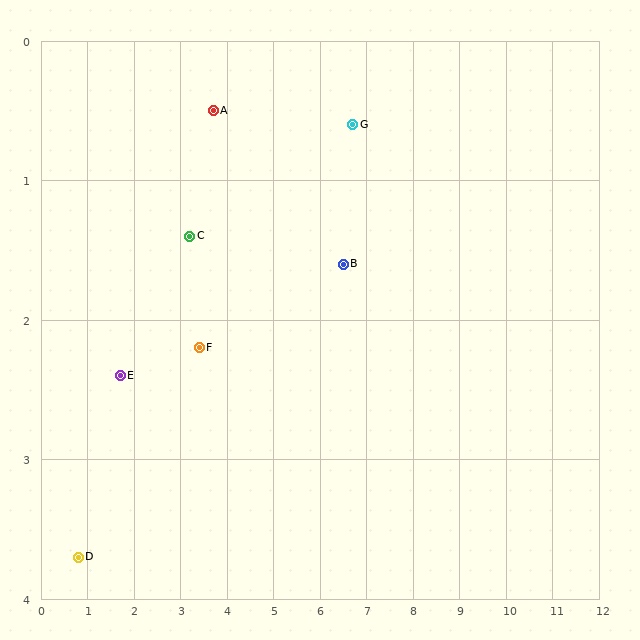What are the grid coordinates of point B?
Point B is at approximately (6.5, 1.6).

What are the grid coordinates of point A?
Point A is at approximately (3.7, 0.5).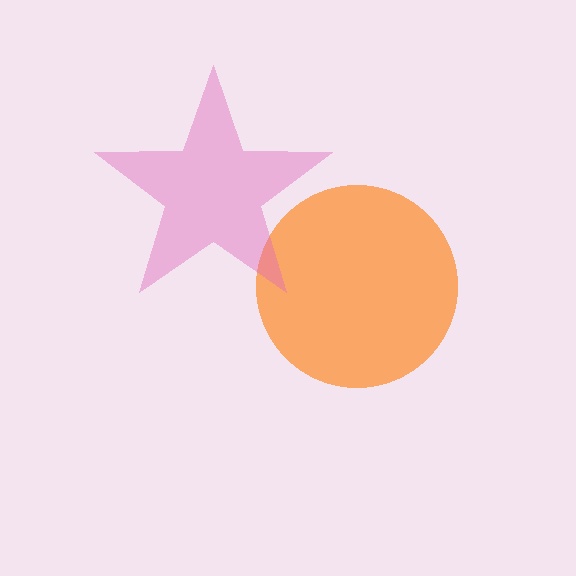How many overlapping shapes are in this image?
There are 2 overlapping shapes in the image.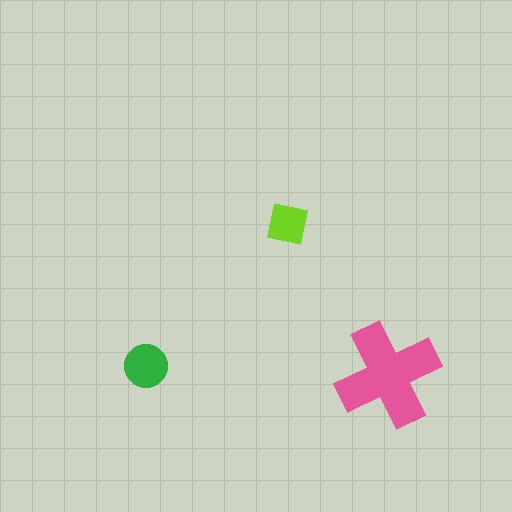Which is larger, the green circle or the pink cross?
The pink cross.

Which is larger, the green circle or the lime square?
The green circle.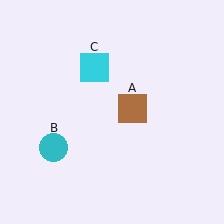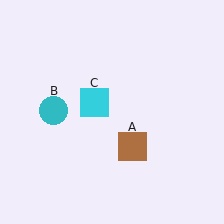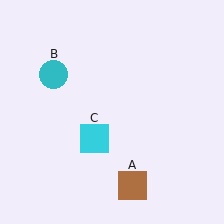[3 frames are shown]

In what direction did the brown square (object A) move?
The brown square (object A) moved down.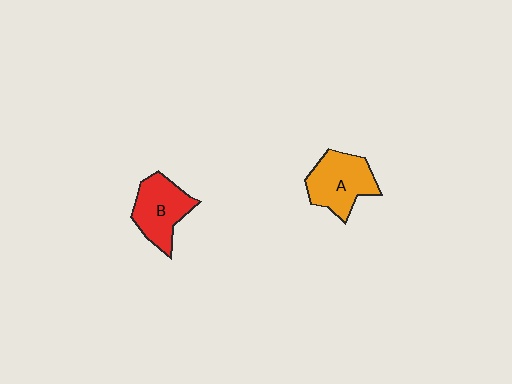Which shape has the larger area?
Shape A (orange).